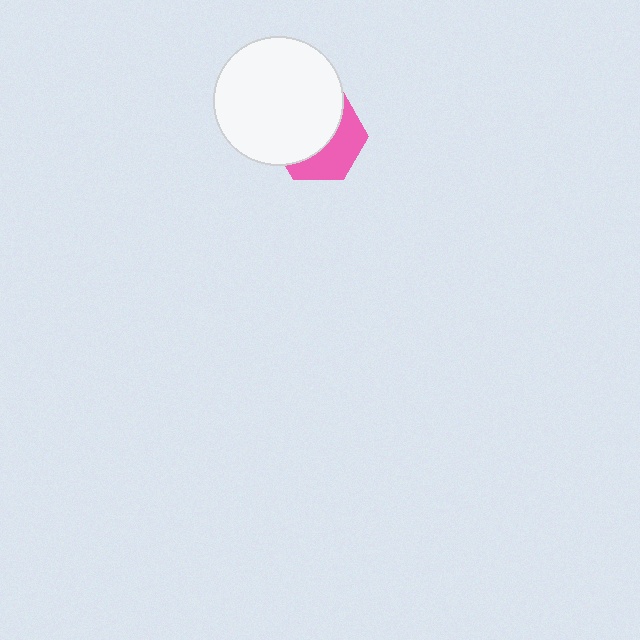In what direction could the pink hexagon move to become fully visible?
The pink hexagon could move toward the lower-right. That would shift it out from behind the white circle entirely.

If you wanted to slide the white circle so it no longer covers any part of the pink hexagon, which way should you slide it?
Slide it toward the upper-left — that is the most direct way to separate the two shapes.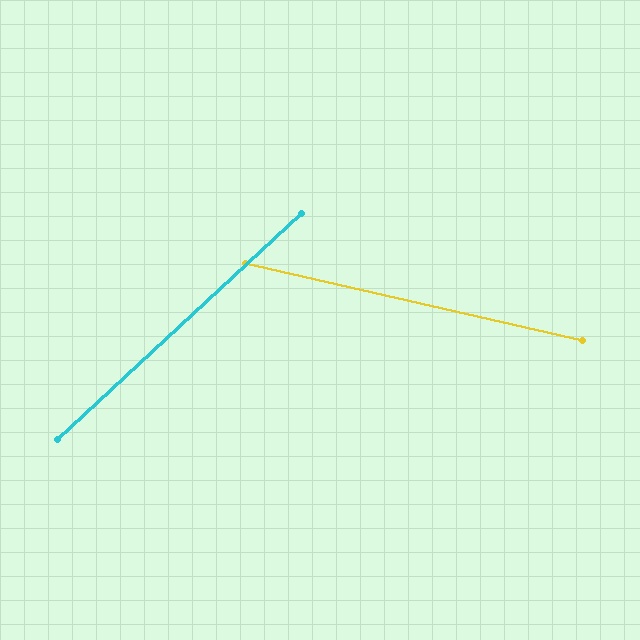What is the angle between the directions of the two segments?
Approximately 56 degrees.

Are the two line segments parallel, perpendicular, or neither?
Neither parallel nor perpendicular — they differ by about 56°.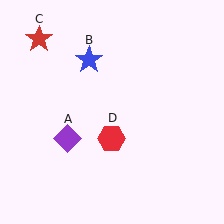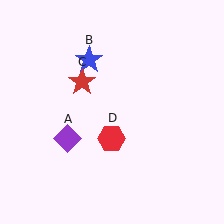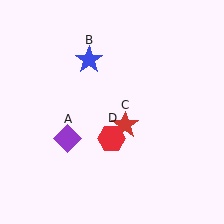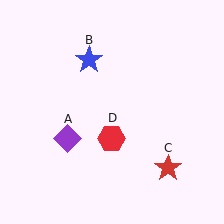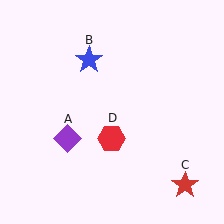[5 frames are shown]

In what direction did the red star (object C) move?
The red star (object C) moved down and to the right.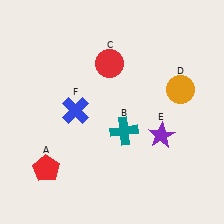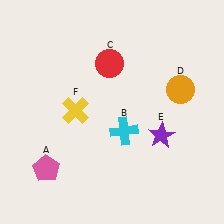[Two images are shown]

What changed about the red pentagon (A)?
In Image 1, A is red. In Image 2, it changed to pink.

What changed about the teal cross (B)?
In Image 1, B is teal. In Image 2, it changed to cyan.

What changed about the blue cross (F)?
In Image 1, F is blue. In Image 2, it changed to yellow.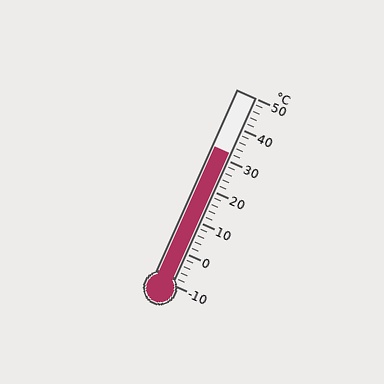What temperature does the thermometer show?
The thermometer shows approximately 32°C.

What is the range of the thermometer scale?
The thermometer scale ranges from -10°C to 50°C.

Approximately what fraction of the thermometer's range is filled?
The thermometer is filled to approximately 70% of its range.